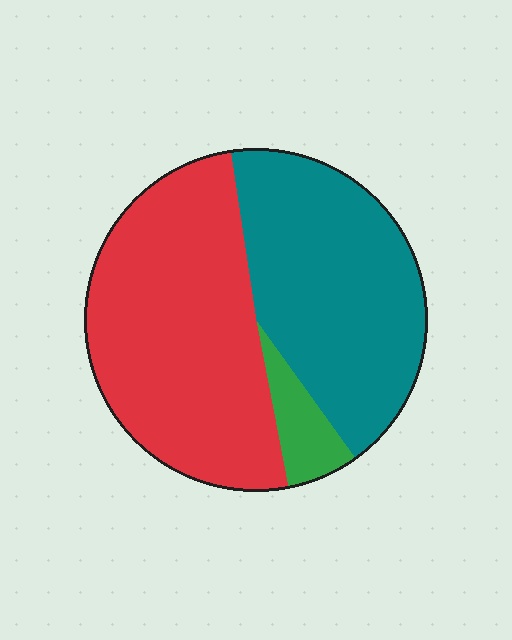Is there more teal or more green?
Teal.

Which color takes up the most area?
Red, at roughly 50%.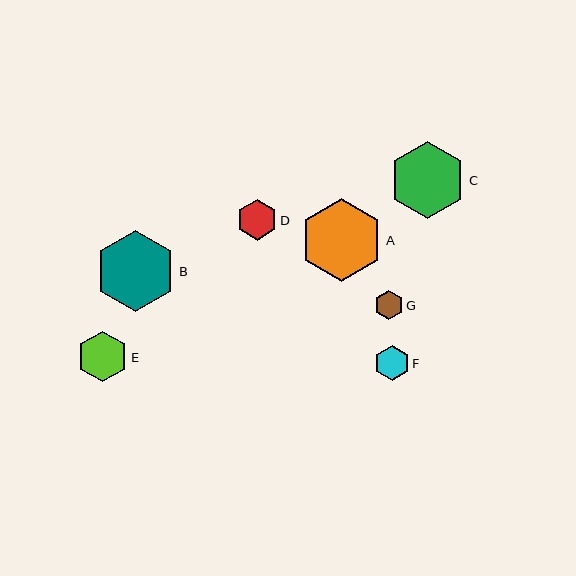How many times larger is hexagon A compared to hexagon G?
Hexagon A is approximately 2.9 times the size of hexagon G.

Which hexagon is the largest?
Hexagon A is the largest with a size of approximately 83 pixels.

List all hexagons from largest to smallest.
From largest to smallest: A, B, C, E, D, F, G.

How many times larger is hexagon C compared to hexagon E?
Hexagon C is approximately 1.5 times the size of hexagon E.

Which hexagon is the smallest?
Hexagon G is the smallest with a size of approximately 29 pixels.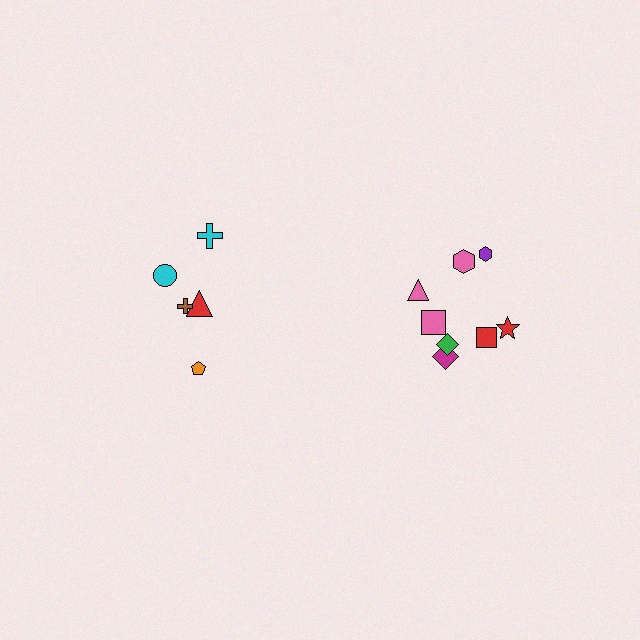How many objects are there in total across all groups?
There are 13 objects.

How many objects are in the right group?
There are 8 objects.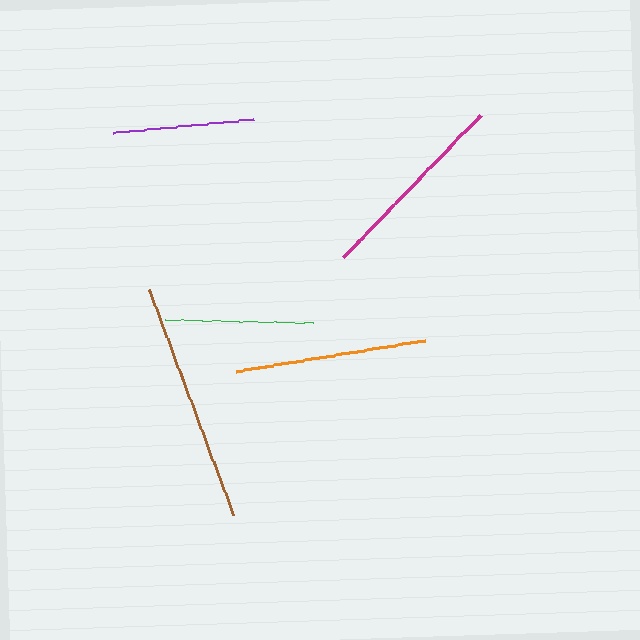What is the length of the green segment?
The green segment is approximately 148 pixels long.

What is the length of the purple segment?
The purple segment is approximately 141 pixels long.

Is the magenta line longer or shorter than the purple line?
The magenta line is longer than the purple line.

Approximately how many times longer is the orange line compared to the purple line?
The orange line is approximately 1.4 times the length of the purple line.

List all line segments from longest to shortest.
From longest to shortest: brown, magenta, orange, green, purple.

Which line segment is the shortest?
The purple line is the shortest at approximately 141 pixels.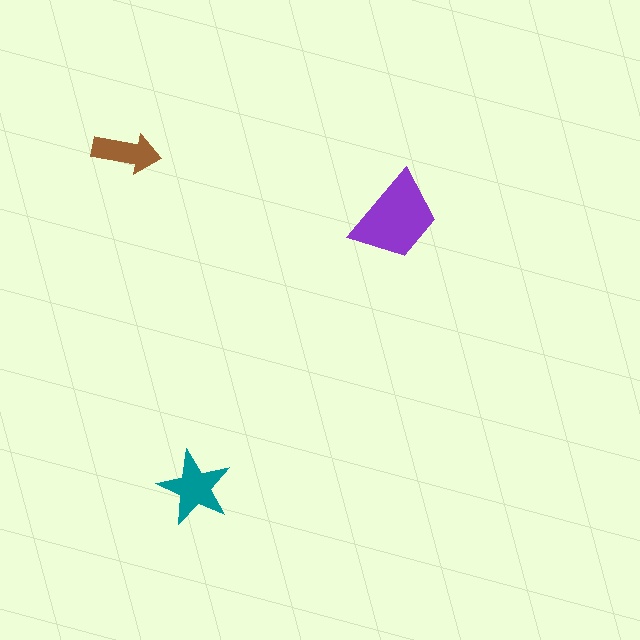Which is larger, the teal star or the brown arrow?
The teal star.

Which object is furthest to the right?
The purple trapezoid is rightmost.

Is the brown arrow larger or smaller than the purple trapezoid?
Smaller.